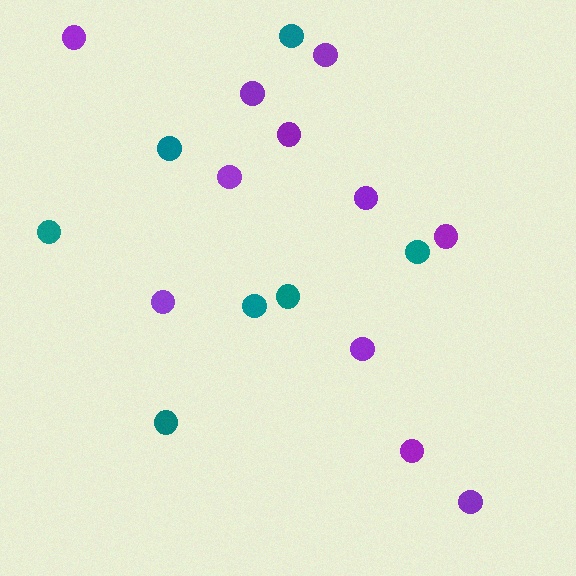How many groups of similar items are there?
There are 2 groups: one group of teal circles (7) and one group of purple circles (11).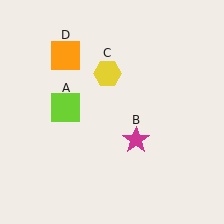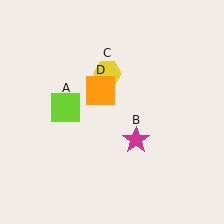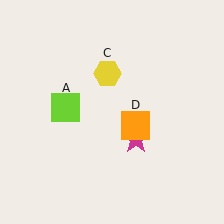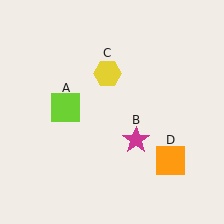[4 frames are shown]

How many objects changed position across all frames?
1 object changed position: orange square (object D).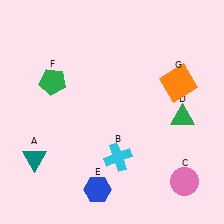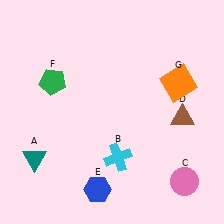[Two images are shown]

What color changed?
The triangle (D) changed from green in Image 1 to brown in Image 2.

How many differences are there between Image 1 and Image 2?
There is 1 difference between the two images.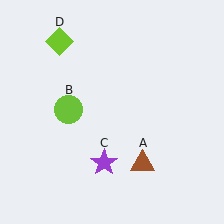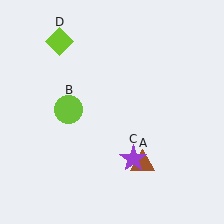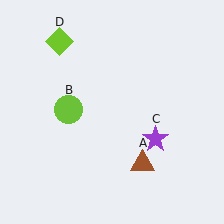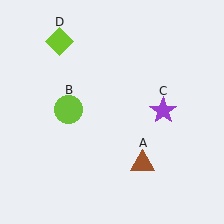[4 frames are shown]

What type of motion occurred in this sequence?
The purple star (object C) rotated counterclockwise around the center of the scene.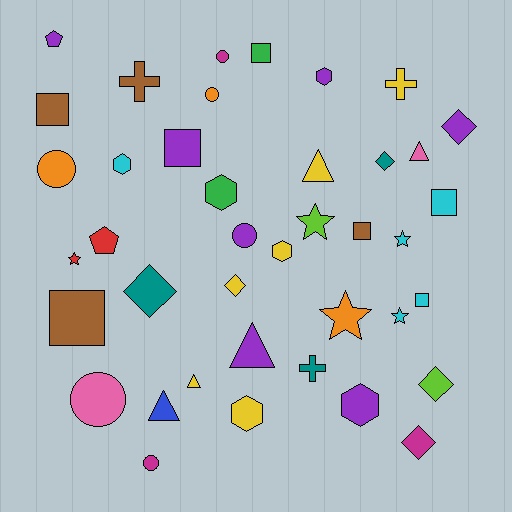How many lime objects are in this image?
There are 2 lime objects.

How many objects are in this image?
There are 40 objects.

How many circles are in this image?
There are 6 circles.